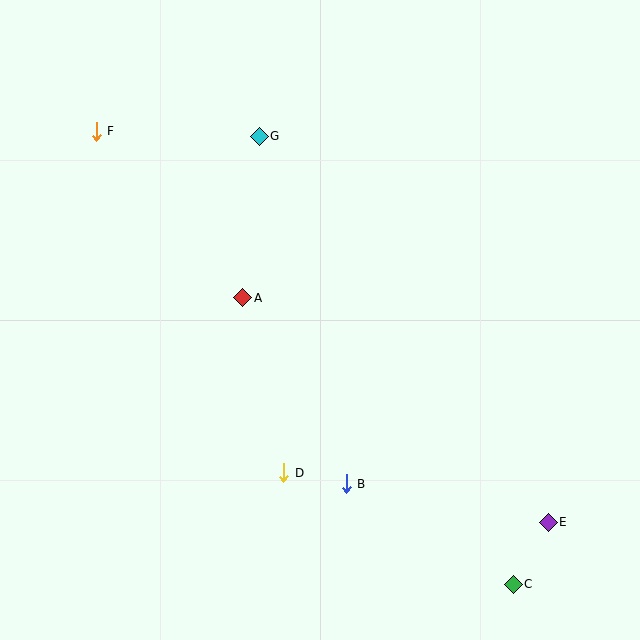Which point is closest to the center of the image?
Point A at (243, 298) is closest to the center.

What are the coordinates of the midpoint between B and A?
The midpoint between B and A is at (295, 391).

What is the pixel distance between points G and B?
The distance between G and B is 358 pixels.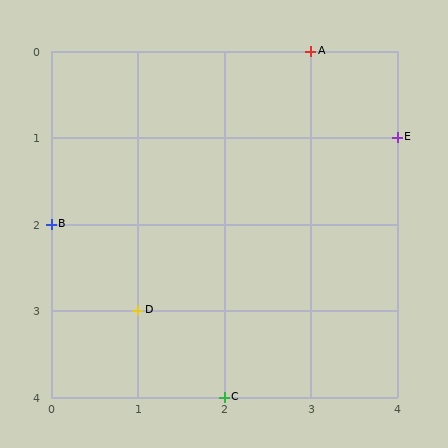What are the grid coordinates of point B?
Point B is at grid coordinates (0, 2).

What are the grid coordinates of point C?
Point C is at grid coordinates (2, 4).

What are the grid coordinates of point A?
Point A is at grid coordinates (3, 0).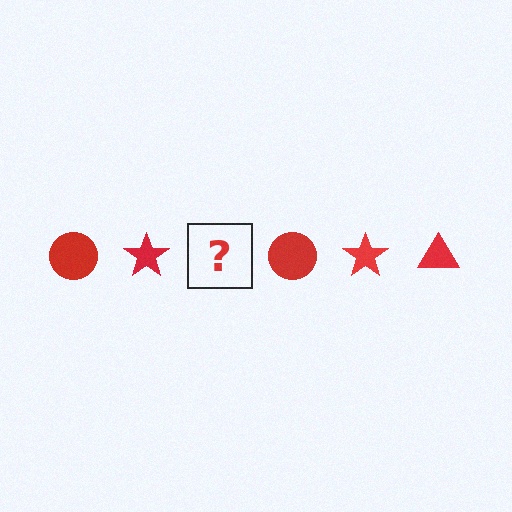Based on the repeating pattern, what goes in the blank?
The blank should be a red triangle.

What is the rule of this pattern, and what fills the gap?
The rule is that the pattern cycles through circle, star, triangle shapes in red. The gap should be filled with a red triangle.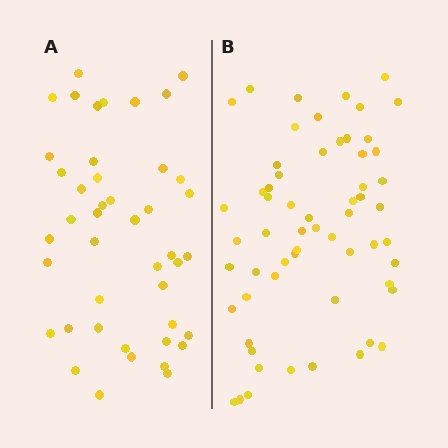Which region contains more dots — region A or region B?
Region B (the right region) has more dots.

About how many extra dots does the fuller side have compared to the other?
Region B has approximately 15 more dots than region A.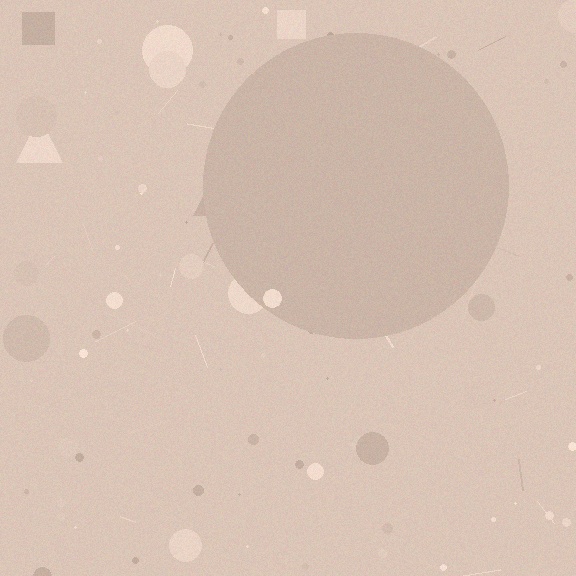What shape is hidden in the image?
A circle is hidden in the image.